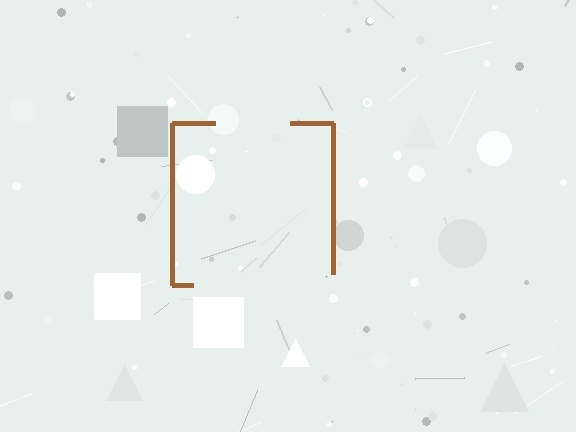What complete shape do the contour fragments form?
The contour fragments form a square.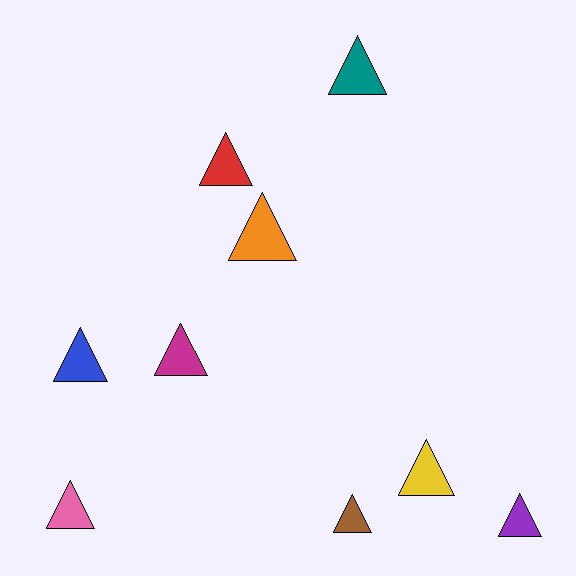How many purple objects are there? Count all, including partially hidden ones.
There is 1 purple object.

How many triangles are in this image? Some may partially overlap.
There are 9 triangles.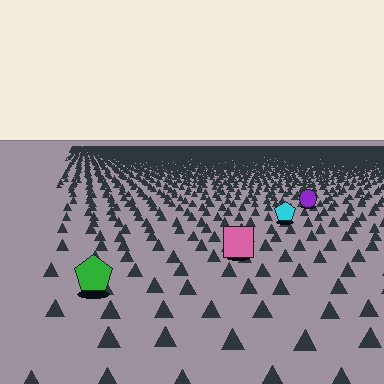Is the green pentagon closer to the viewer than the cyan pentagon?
Yes. The green pentagon is closer — you can tell from the texture gradient: the ground texture is coarser near it.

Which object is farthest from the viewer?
The purple circle is farthest from the viewer. It appears smaller and the ground texture around it is denser.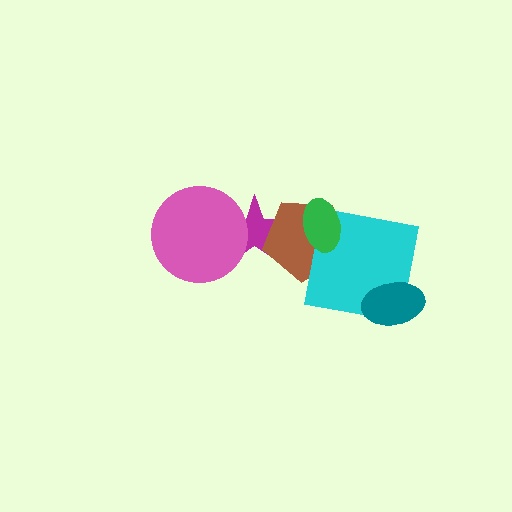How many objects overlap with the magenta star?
2 objects overlap with the magenta star.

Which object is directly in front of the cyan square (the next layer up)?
The teal ellipse is directly in front of the cyan square.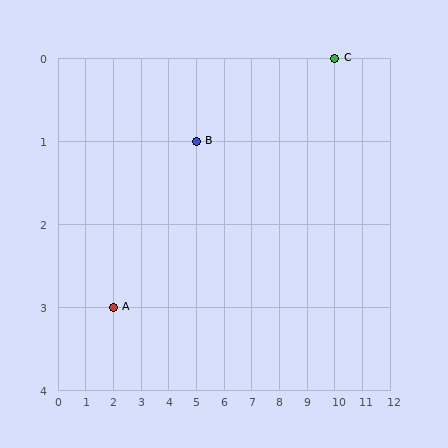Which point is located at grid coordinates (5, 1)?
Point B is at (5, 1).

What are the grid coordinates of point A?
Point A is at grid coordinates (2, 3).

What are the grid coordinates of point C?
Point C is at grid coordinates (10, 0).